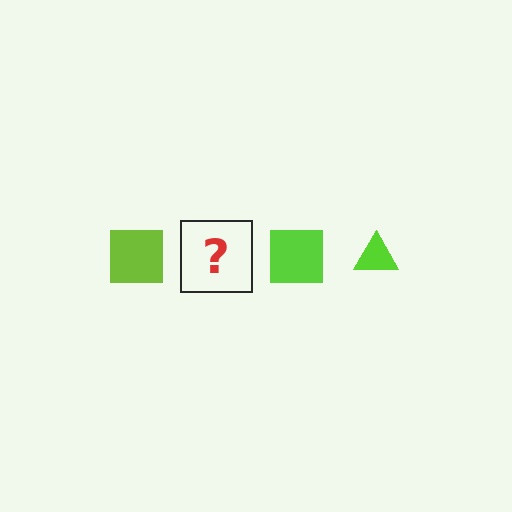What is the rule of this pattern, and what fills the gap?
The rule is that the pattern cycles through square, triangle shapes in lime. The gap should be filled with a lime triangle.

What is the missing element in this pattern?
The missing element is a lime triangle.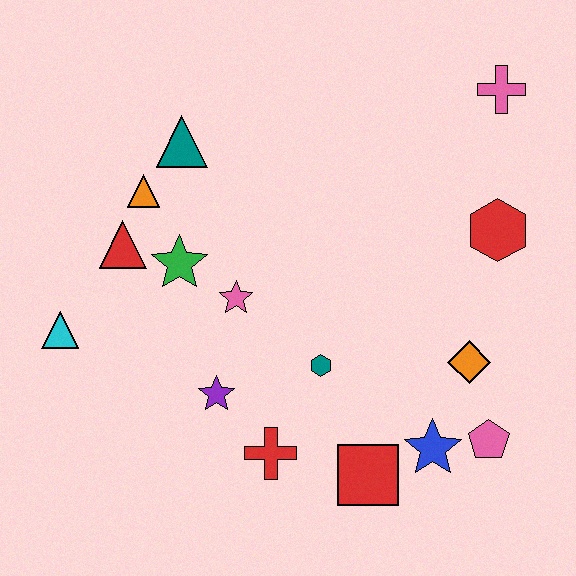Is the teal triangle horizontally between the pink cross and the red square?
No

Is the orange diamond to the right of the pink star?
Yes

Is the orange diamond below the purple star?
No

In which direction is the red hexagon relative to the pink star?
The red hexagon is to the right of the pink star.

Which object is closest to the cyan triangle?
The red triangle is closest to the cyan triangle.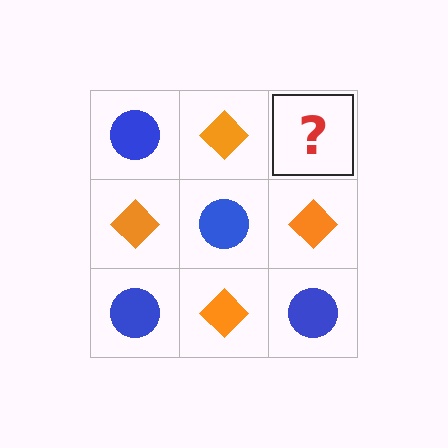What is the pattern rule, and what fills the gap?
The rule is that it alternates blue circle and orange diamond in a checkerboard pattern. The gap should be filled with a blue circle.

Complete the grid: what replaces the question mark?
The question mark should be replaced with a blue circle.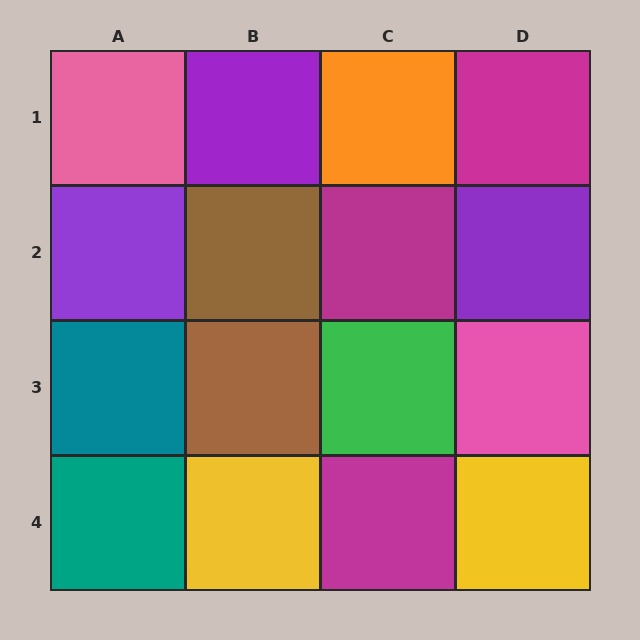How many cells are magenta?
3 cells are magenta.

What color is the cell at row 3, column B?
Brown.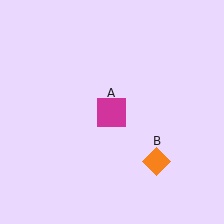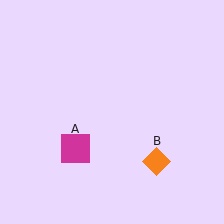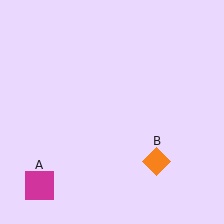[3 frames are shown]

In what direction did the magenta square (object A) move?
The magenta square (object A) moved down and to the left.